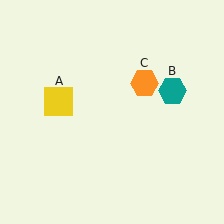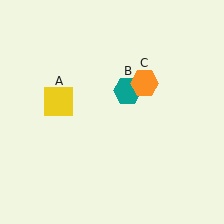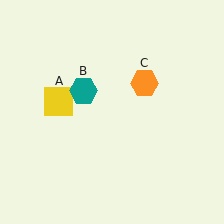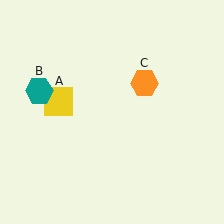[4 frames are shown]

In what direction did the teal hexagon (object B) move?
The teal hexagon (object B) moved left.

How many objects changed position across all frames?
1 object changed position: teal hexagon (object B).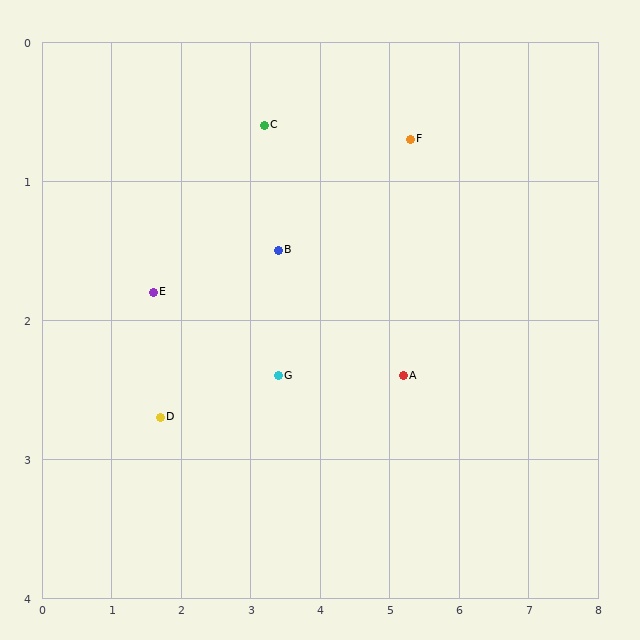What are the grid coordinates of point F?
Point F is at approximately (5.3, 0.7).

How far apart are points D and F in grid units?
Points D and F are about 4.1 grid units apart.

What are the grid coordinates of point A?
Point A is at approximately (5.2, 2.4).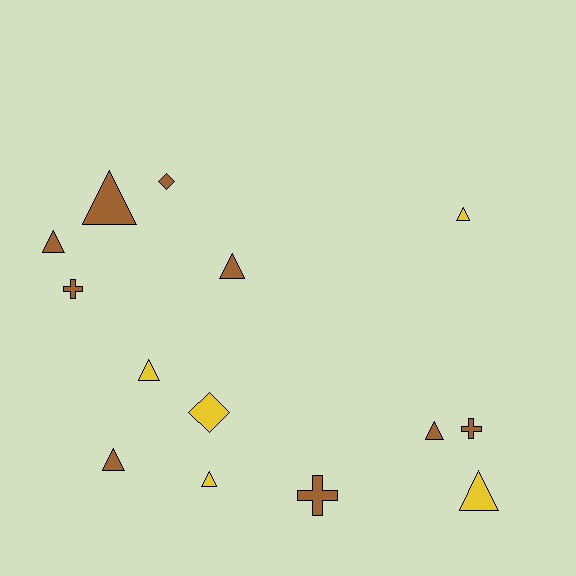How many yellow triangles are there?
There are 4 yellow triangles.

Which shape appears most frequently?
Triangle, with 9 objects.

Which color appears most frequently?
Brown, with 9 objects.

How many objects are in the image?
There are 14 objects.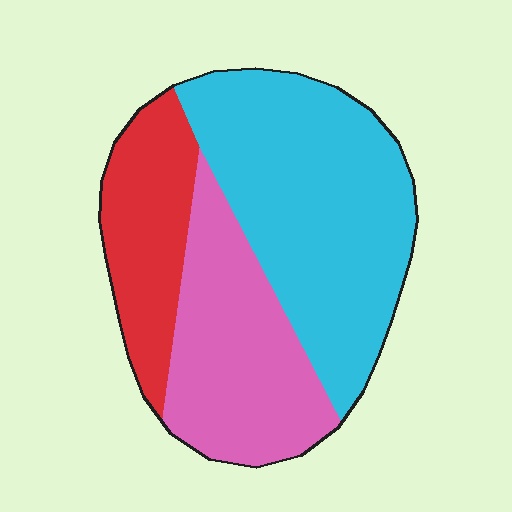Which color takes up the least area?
Red, at roughly 20%.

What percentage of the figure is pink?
Pink covers around 30% of the figure.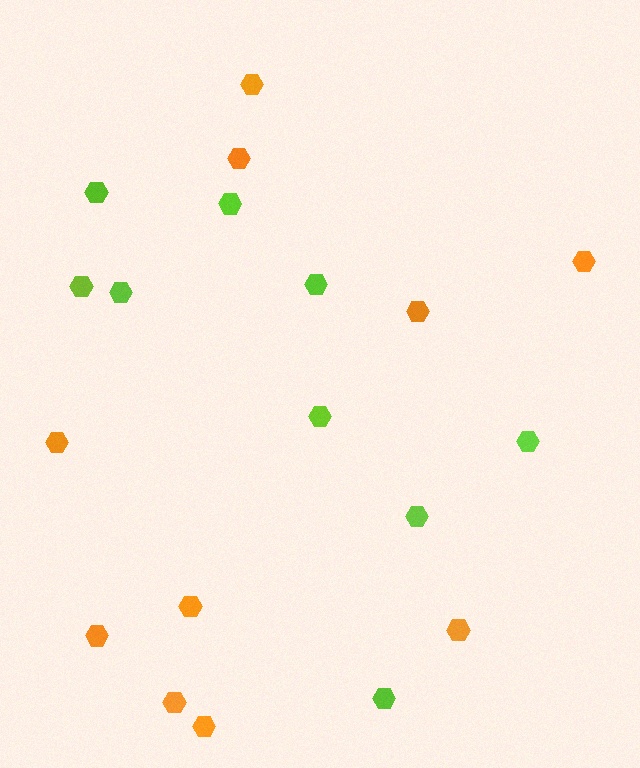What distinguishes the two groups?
There are 2 groups: one group of orange hexagons (10) and one group of lime hexagons (9).